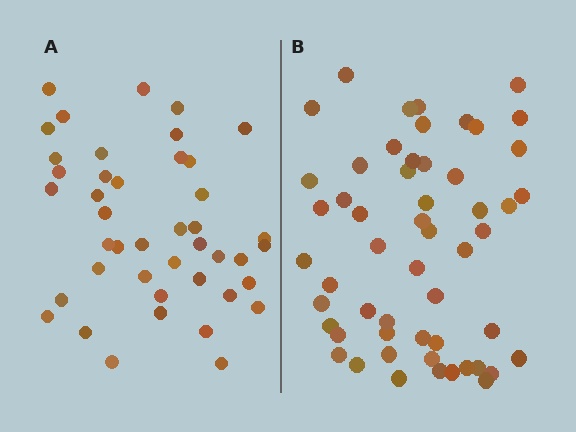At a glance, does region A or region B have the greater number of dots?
Region B (the right region) has more dots.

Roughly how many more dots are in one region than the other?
Region B has roughly 12 or so more dots than region A.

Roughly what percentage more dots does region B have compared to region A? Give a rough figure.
About 25% more.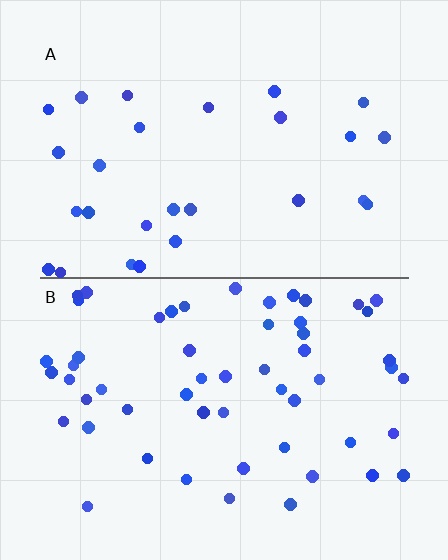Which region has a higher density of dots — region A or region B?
B (the bottom).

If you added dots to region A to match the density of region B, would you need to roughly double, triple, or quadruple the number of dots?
Approximately double.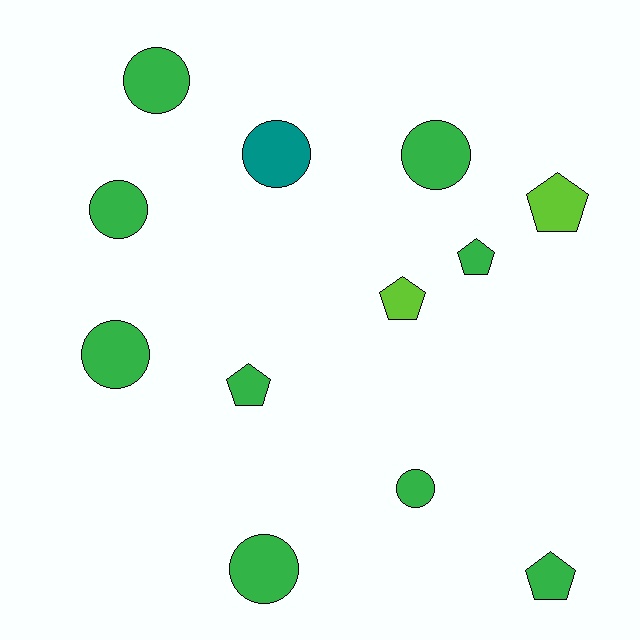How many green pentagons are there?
There are 3 green pentagons.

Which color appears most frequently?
Green, with 9 objects.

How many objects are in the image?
There are 12 objects.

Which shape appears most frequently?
Circle, with 7 objects.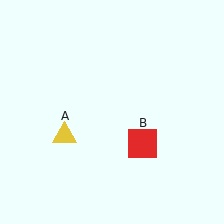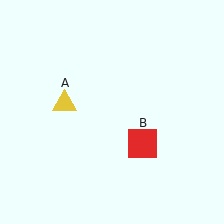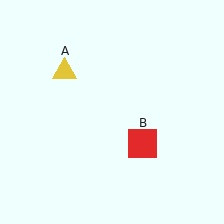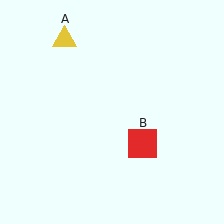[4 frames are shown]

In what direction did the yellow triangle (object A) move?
The yellow triangle (object A) moved up.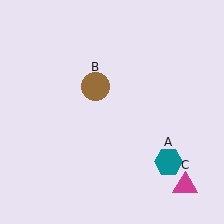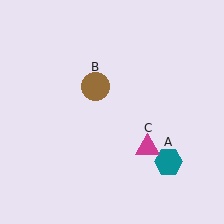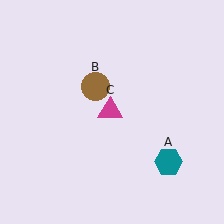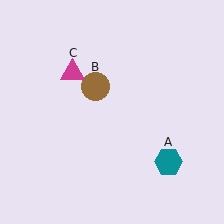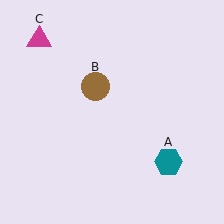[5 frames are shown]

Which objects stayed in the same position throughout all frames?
Teal hexagon (object A) and brown circle (object B) remained stationary.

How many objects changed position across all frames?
1 object changed position: magenta triangle (object C).